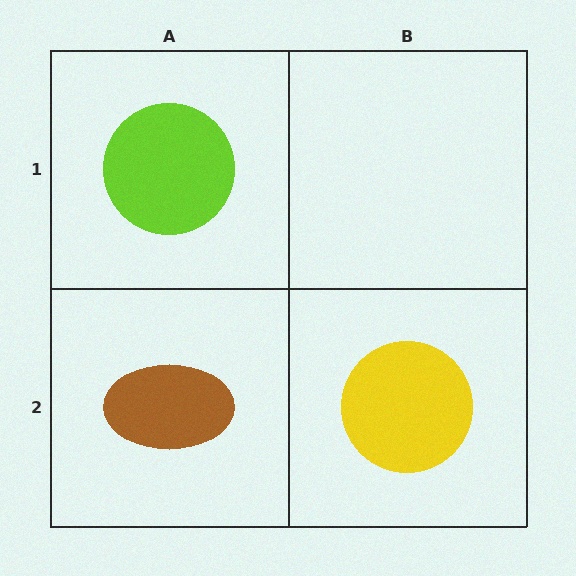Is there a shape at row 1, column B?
No, that cell is empty.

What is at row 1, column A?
A lime circle.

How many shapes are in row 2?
2 shapes.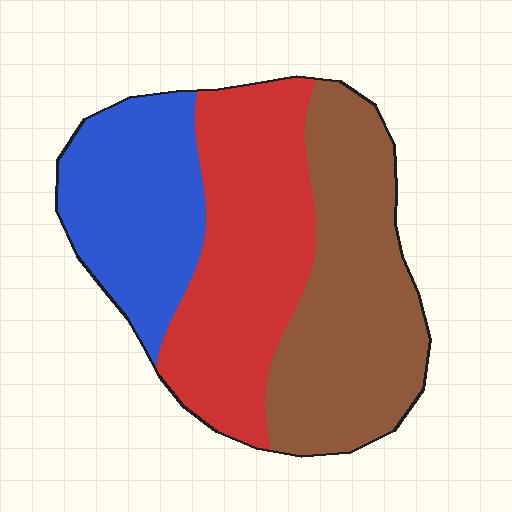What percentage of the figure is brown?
Brown takes up about three eighths (3/8) of the figure.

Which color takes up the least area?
Blue, at roughly 25%.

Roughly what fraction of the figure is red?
Red takes up about three eighths (3/8) of the figure.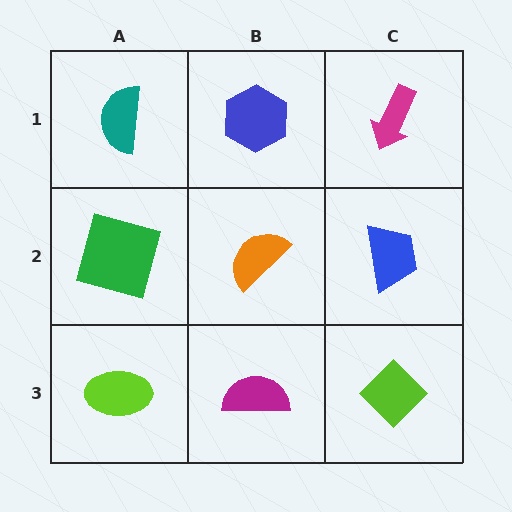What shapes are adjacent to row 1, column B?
An orange semicircle (row 2, column B), a teal semicircle (row 1, column A), a magenta arrow (row 1, column C).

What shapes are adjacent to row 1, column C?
A blue trapezoid (row 2, column C), a blue hexagon (row 1, column B).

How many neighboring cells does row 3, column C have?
2.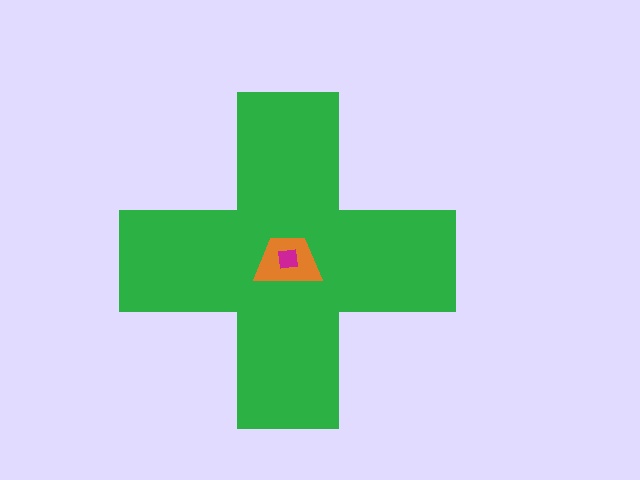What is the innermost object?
The magenta square.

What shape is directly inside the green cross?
The orange trapezoid.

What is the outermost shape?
The green cross.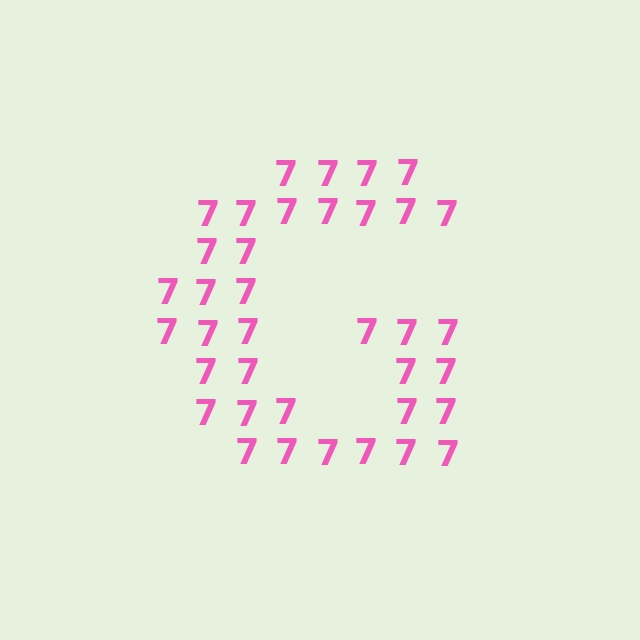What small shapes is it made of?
It is made of small digit 7's.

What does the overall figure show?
The overall figure shows the letter G.